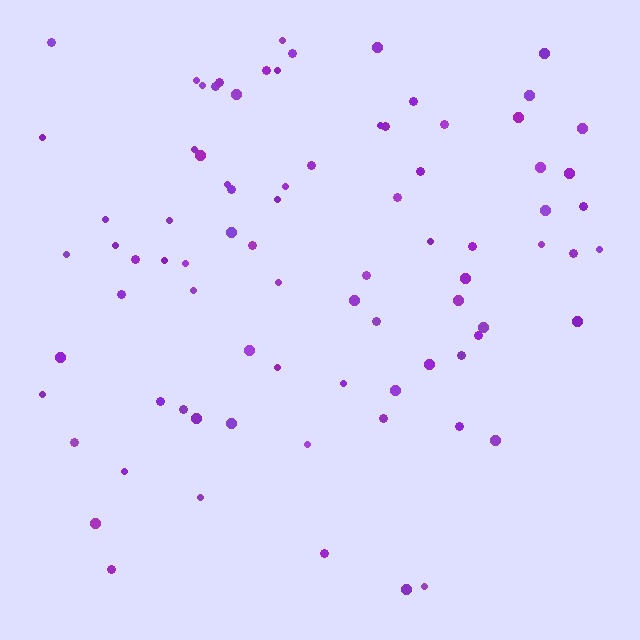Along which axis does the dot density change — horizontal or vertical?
Vertical.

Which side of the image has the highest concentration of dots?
The top.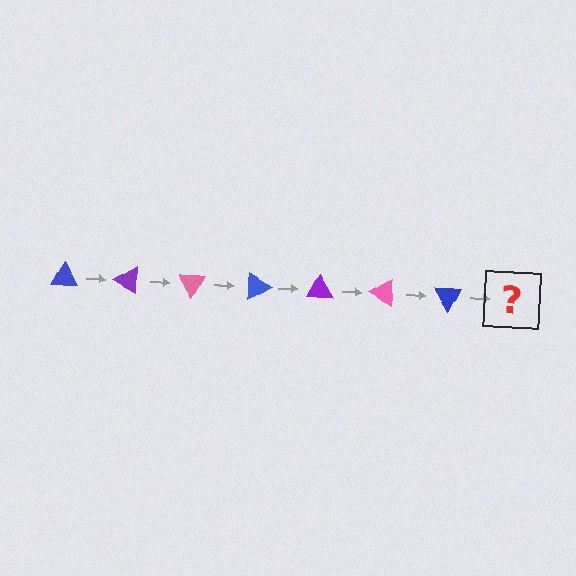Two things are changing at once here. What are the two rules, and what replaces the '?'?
The two rules are that it rotates 30 degrees each step and the color cycles through blue, purple, and pink. The '?' should be a purple triangle, rotated 210 degrees from the start.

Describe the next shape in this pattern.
It should be a purple triangle, rotated 210 degrees from the start.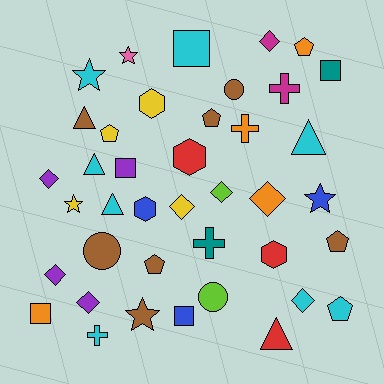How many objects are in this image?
There are 40 objects.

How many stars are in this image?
There are 5 stars.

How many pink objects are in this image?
There is 1 pink object.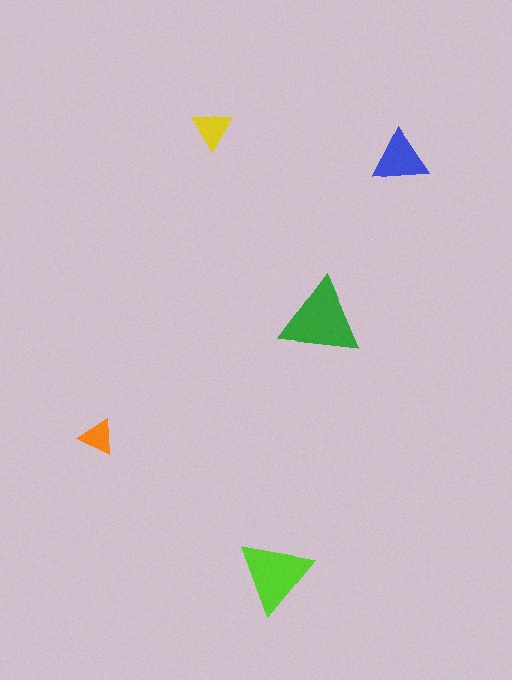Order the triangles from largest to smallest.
the green one, the lime one, the blue one, the yellow one, the orange one.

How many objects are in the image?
There are 5 objects in the image.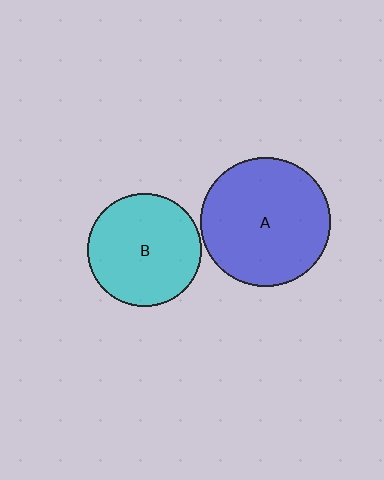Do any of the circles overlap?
No, none of the circles overlap.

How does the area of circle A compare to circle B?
Approximately 1.3 times.